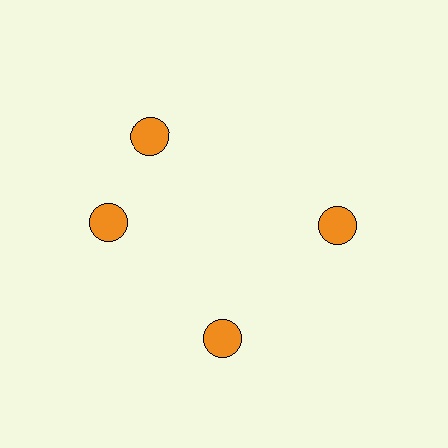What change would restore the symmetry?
The symmetry would be restored by rotating it back into even spacing with its neighbors so that all 4 circles sit at equal angles and equal distance from the center.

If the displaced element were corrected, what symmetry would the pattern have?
It would have 4-fold rotational symmetry — the pattern would map onto itself every 90 degrees.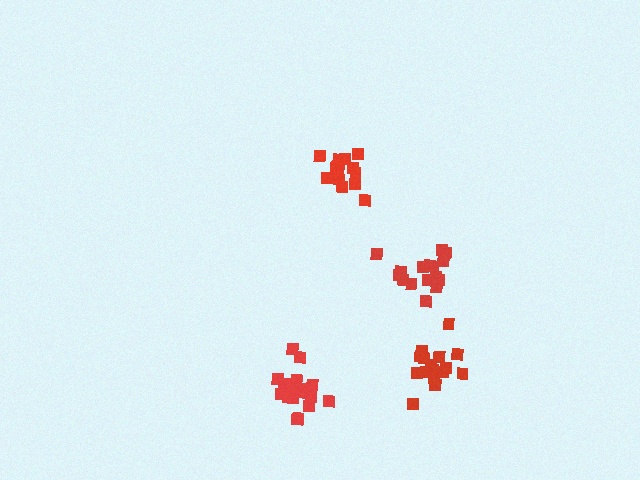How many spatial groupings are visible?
There are 4 spatial groupings.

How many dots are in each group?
Group 1: 18 dots, Group 2: 17 dots, Group 3: 16 dots, Group 4: 17 dots (68 total).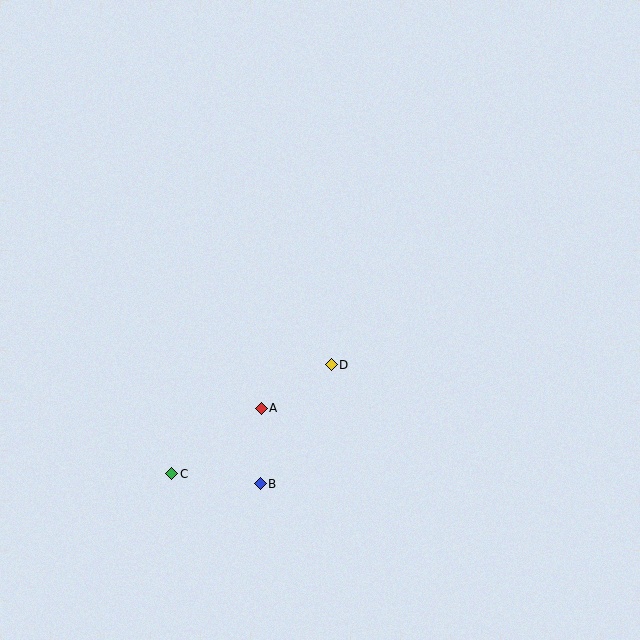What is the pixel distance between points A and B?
The distance between A and B is 76 pixels.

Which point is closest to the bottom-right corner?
Point B is closest to the bottom-right corner.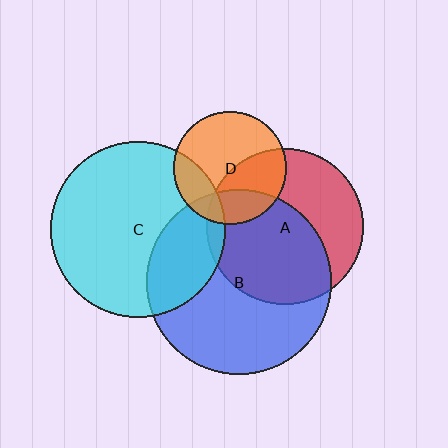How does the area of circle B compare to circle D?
Approximately 2.7 times.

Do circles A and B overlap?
Yes.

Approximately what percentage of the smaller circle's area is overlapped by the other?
Approximately 55%.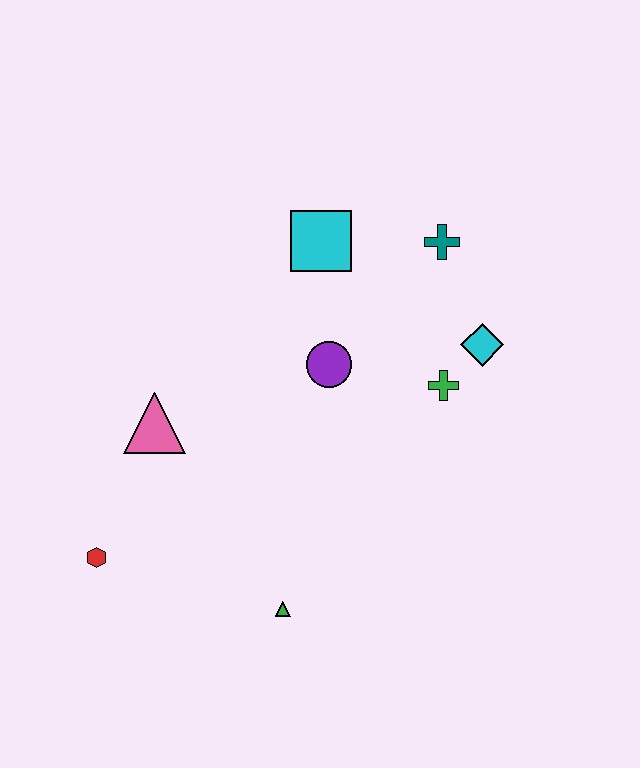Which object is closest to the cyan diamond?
The green cross is closest to the cyan diamond.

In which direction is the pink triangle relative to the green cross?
The pink triangle is to the left of the green cross.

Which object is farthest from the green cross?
The red hexagon is farthest from the green cross.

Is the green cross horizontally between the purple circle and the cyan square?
No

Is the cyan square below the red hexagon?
No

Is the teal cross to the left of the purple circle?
No